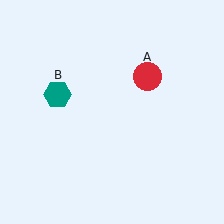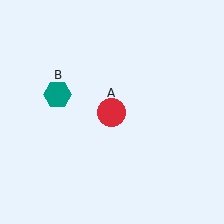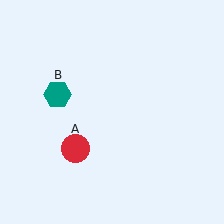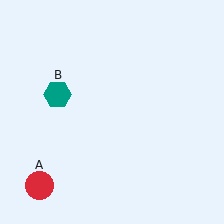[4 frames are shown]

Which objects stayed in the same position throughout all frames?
Teal hexagon (object B) remained stationary.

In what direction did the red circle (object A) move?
The red circle (object A) moved down and to the left.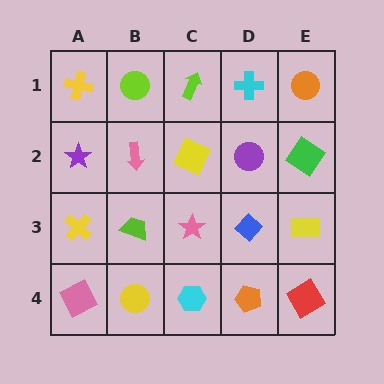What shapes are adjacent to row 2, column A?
A yellow cross (row 1, column A), a yellow cross (row 3, column A), a pink arrow (row 2, column B).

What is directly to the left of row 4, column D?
A cyan hexagon.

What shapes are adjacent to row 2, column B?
A lime circle (row 1, column B), a lime trapezoid (row 3, column B), a purple star (row 2, column A), a yellow square (row 2, column C).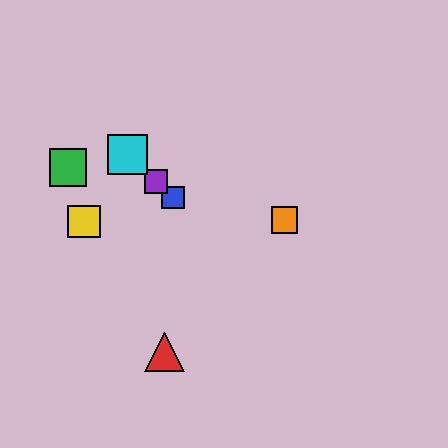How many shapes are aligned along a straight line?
3 shapes (the blue square, the purple square, the cyan square) are aligned along a straight line.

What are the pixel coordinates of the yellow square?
The yellow square is at (84, 222).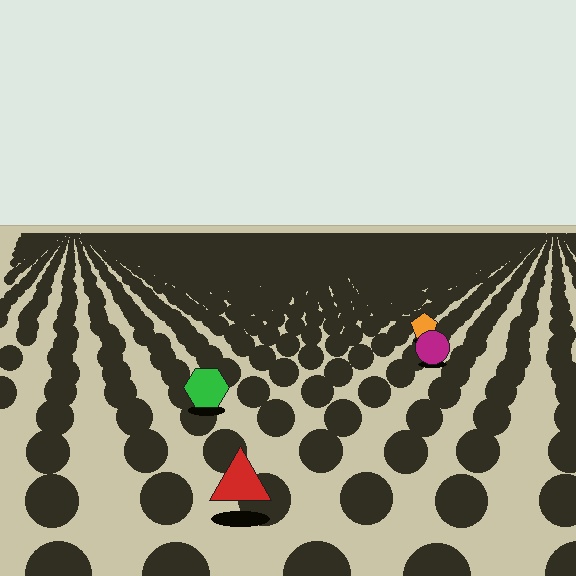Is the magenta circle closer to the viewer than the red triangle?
No. The red triangle is closer — you can tell from the texture gradient: the ground texture is coarser near it.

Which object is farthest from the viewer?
The orange pentagon is farthest from the viewer. It appears smaller and the ground texture around it is denser.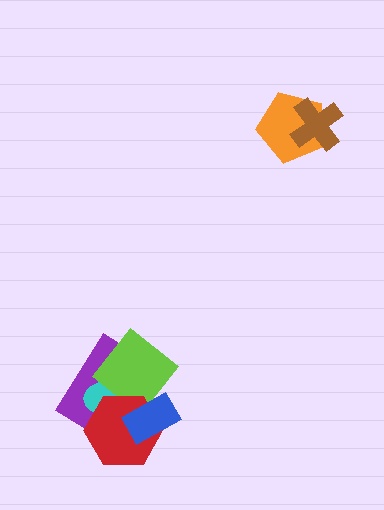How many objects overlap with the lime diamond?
4 objects overlap with the lime diamond.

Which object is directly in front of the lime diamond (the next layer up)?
The red hexagon is directly in front of the lime diamond.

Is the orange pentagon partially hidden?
Yes, it is partially covered by another shape.